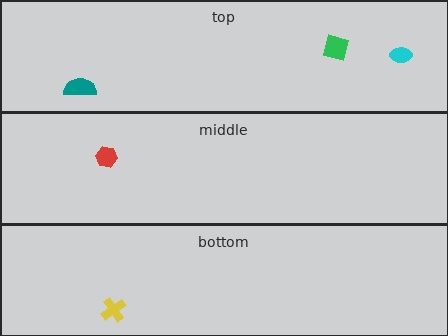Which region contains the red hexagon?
The middle region.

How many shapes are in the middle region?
1.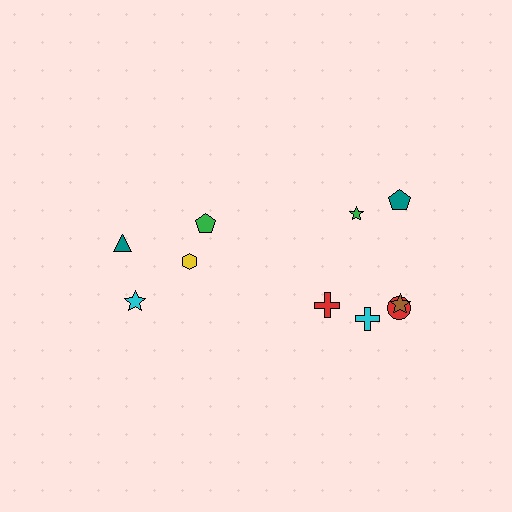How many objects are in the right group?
There are 6 objects.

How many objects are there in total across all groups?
There are 10 objects.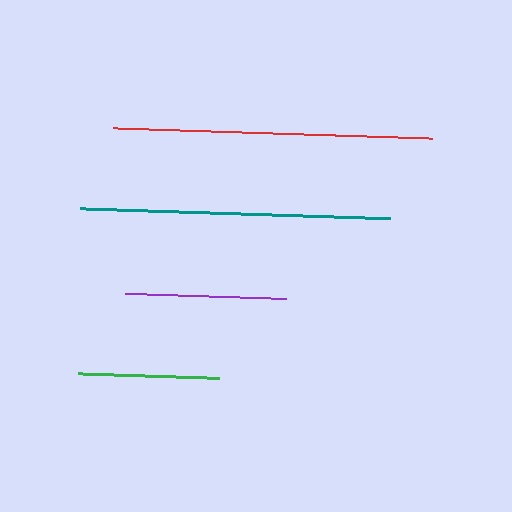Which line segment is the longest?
The red line is the longest at approximately 319 pixels.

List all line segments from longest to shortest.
From longest to shortest: red, teal, purple, green.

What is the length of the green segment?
The green segment is approximately 141 pixels long.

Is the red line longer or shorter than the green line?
The red line is longer than the green line.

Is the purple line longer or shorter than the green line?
The purple line is longer than the green line.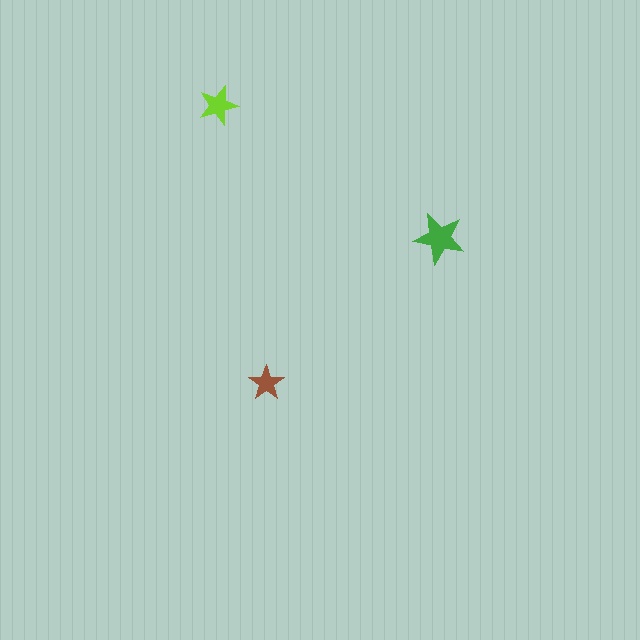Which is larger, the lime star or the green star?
The green one.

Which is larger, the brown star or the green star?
The green one.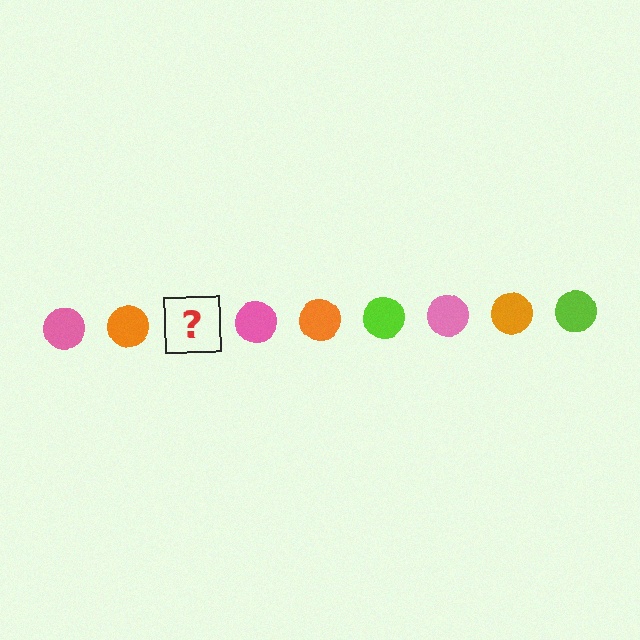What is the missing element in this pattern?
The missing element is a lime circle.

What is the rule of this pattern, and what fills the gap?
The rule is that the pattern cycles through pink, orange, lime circles. The gap should be filled with a lime circle.